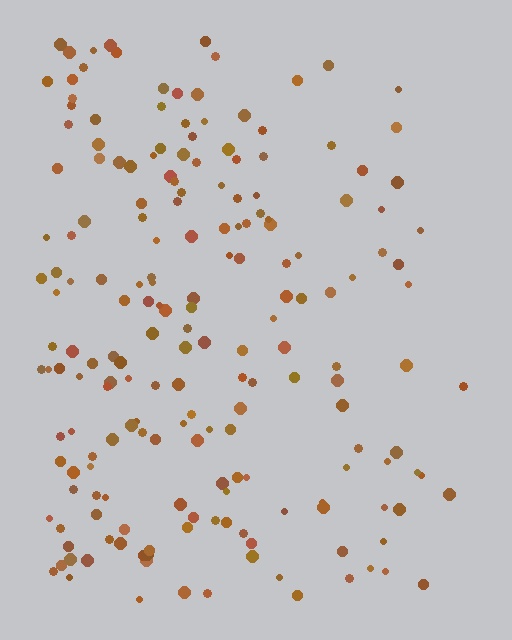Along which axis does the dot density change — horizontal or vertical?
Horizontal.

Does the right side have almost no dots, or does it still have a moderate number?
Still a moderate number, just noticeably fewer than the left.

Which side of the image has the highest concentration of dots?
The left.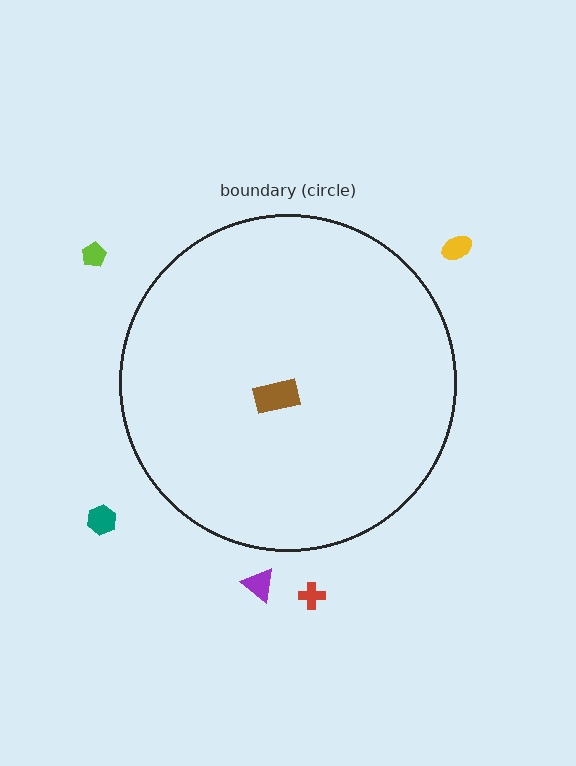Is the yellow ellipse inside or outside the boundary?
Outside.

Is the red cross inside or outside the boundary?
Outside.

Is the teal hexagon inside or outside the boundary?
Outside.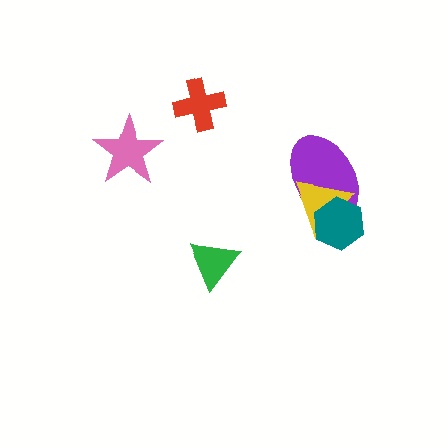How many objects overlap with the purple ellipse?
2 objects overlap with the purple ellipse.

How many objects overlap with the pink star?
0 objects overlap with the pink star.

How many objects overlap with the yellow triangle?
2 objects overlap with the yellow triangle.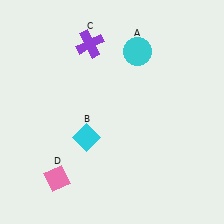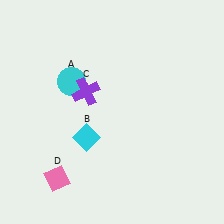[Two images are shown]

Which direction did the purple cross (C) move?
The purple cross (C) moved down.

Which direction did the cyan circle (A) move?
The cyan circle (A) moved left.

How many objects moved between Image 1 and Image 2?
2 objects moved between the two images.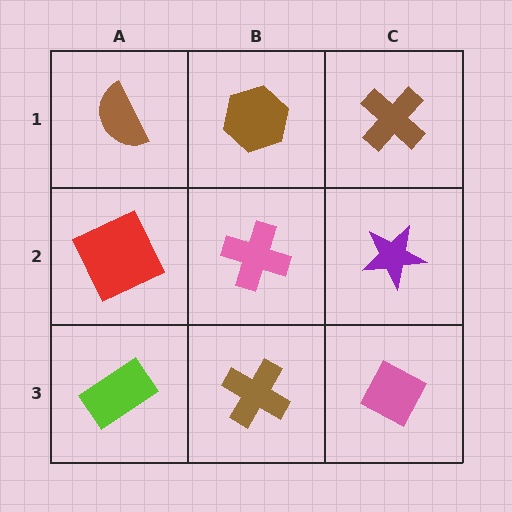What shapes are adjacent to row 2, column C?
A brown cross (row 1, column C), a pink diamond (row 3, column C), a pink cross (row 2, column B).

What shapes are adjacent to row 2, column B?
A brown hexagon (row 1, column B), a brown cross (row 3, column B), a red square (row 2, column A), a purple star (row 2, column C).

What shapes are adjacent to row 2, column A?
A brown semicircle (row 1, column A), a lime rectangle (row 3, column A), a pink cross (row 2, column B).